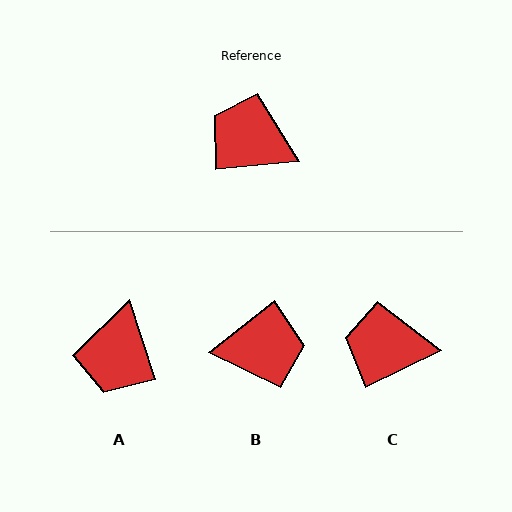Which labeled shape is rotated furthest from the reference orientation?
B, about 147 degrees away.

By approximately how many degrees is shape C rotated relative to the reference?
Approximately 21 degrees counter-clockwise.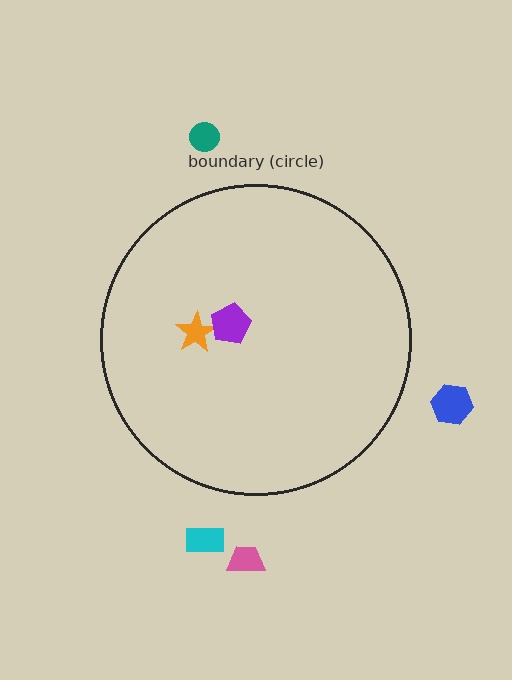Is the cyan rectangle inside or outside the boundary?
Outside.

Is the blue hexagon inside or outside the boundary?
Outside.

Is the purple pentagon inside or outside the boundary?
Inside.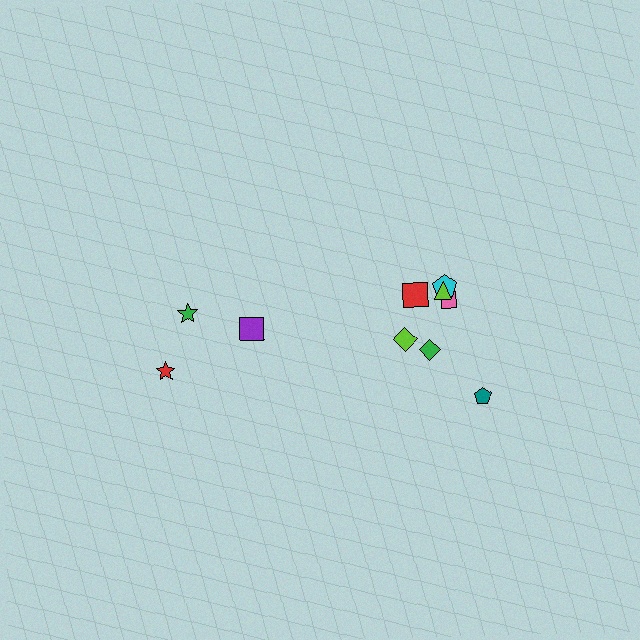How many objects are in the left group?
There are 3 objects.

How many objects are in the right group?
There are 7 objects.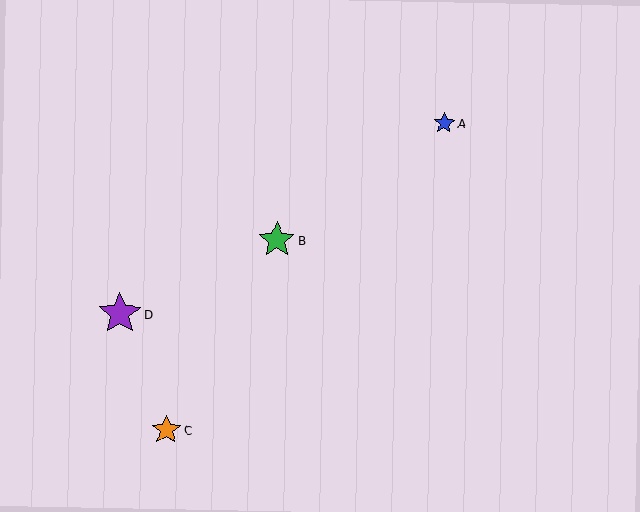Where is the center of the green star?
The center of the green star is at (277, 240).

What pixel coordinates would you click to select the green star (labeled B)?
Click at (277, 240) to select the green star B.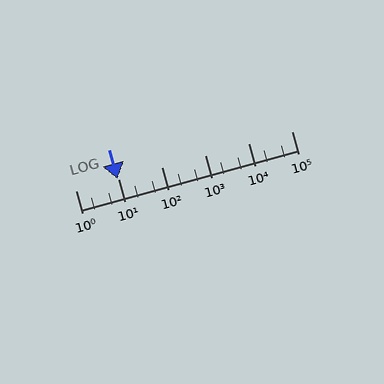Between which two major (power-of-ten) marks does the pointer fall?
The pointer is between 1 and 10.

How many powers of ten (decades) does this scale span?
The scale spans 5 decades, from 1 to 100000.